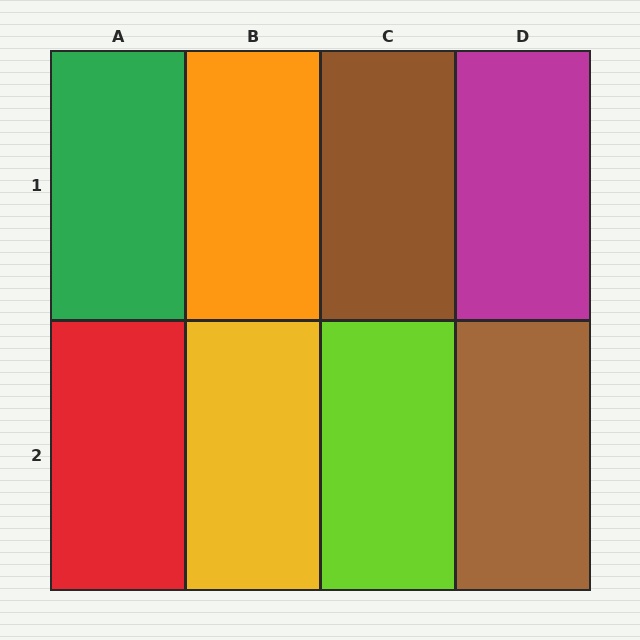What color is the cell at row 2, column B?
Yellow.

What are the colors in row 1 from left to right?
Green, orange, brown, magenta.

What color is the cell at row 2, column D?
Brown.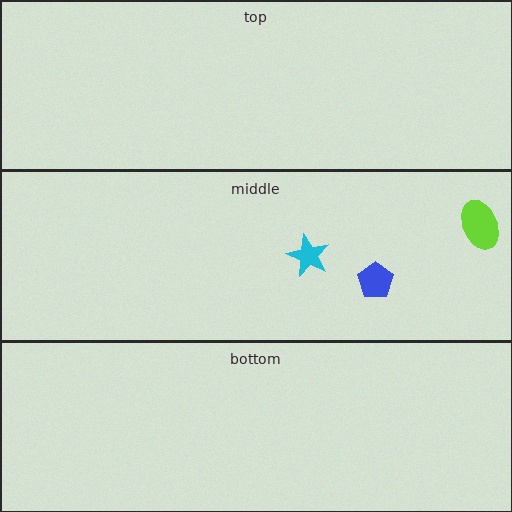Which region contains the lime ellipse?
The middle region.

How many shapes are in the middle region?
3.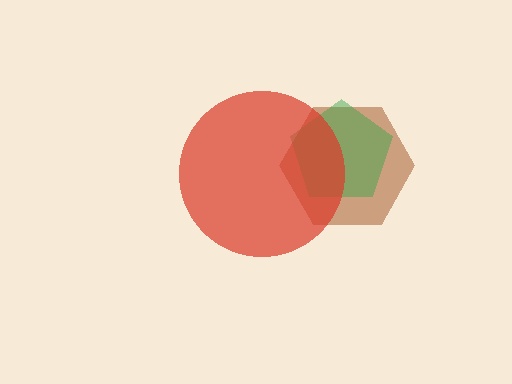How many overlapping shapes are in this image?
There are 3 overlapping shapes in the image.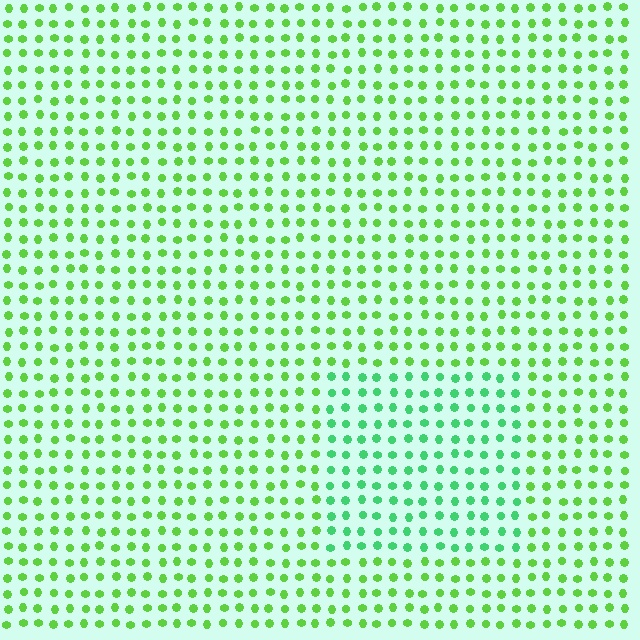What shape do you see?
I see a rectangle.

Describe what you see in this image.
The image is filled with small lime elements in a uniform arrangement. A rectangle-shaped region is visible where the elements are tinted to a slightly different hue, forming a subtle color boundary.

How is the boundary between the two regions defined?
The boundary is defined purely by a slight shift in hue (about 33 degrees). Spacing, size, and orientation are identical on both sides.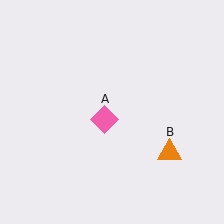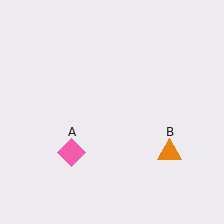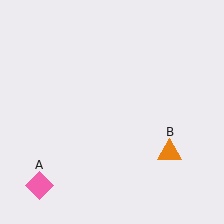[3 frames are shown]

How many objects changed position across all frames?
1 object changed position: pink diamond (object A).